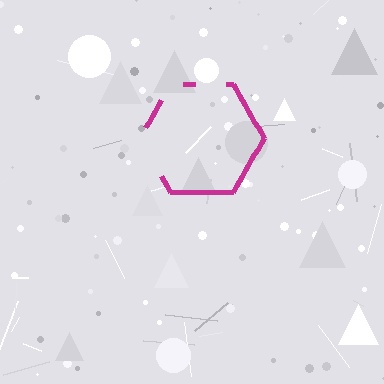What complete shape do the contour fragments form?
The contour fragments form a hexagon.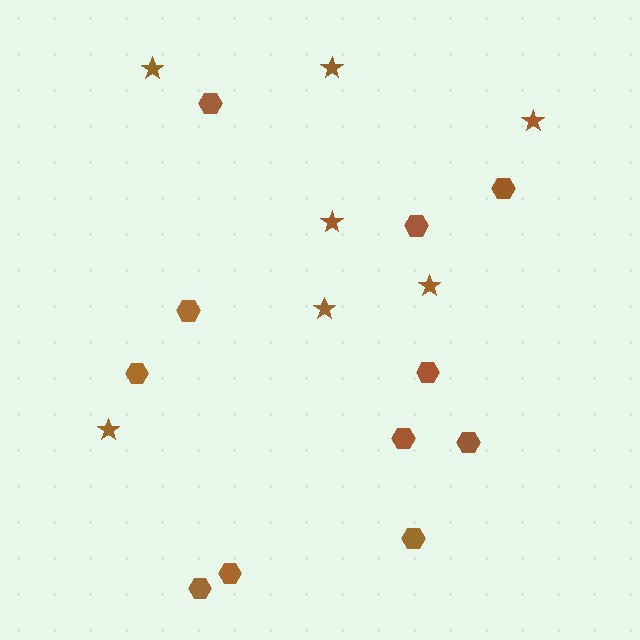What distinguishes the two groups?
There are 2 groups: one group of stars (7) and one group of hexagons (11).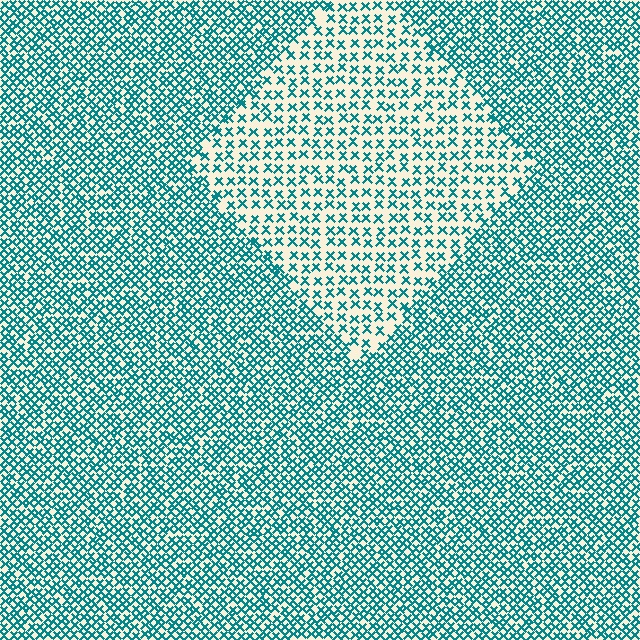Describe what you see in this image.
The image contains small teal elements arranged at two different densities. A diamond-shaped region is visible where the elements are less densely packed than the surrounding area.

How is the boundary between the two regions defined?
The boundary is defined by a change in element density (approximately 2.0x ratio). All elements are the same color, size, and shape.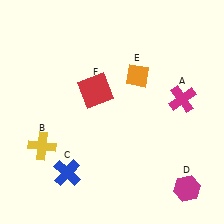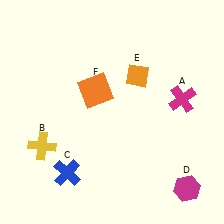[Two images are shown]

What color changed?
The square (F) changed from red in Image 1 to orange in Image 2.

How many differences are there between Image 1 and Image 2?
There is 1 difference between the two images.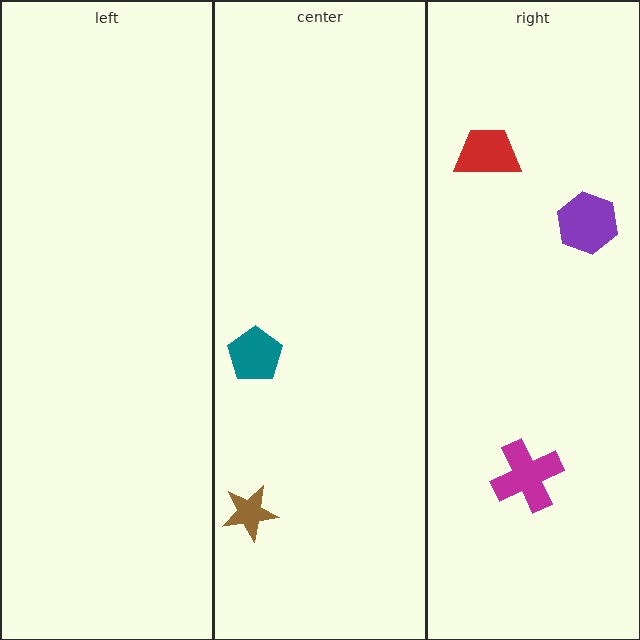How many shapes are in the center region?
2.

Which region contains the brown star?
The center region.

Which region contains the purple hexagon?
The right region.